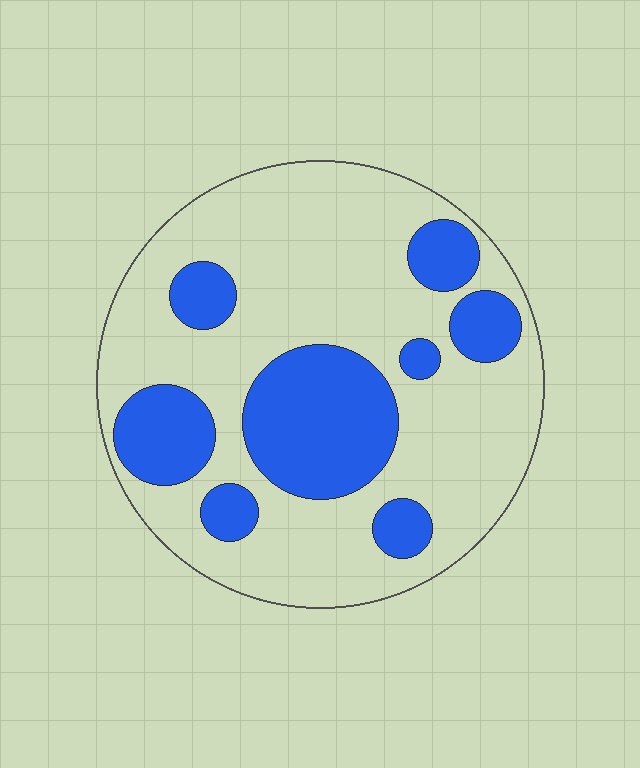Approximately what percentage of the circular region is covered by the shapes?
Approximately 30%.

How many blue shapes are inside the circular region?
8.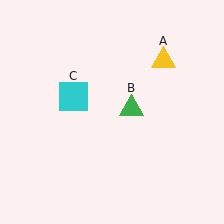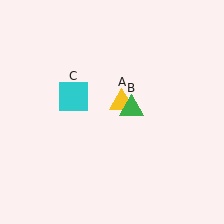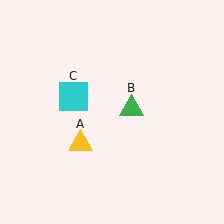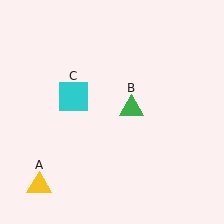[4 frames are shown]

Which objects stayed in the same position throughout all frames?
Green triangle (object B) and cyan square (object C) remained stationary.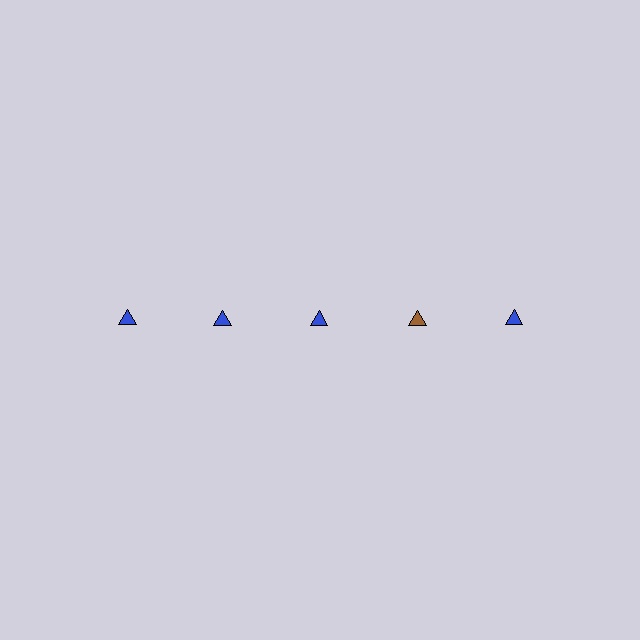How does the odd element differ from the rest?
It has a different color: brown instead of blue.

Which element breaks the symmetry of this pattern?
The brown triangle in the top row, second from right column breaks the symmetry. All other shapes are blue triangles.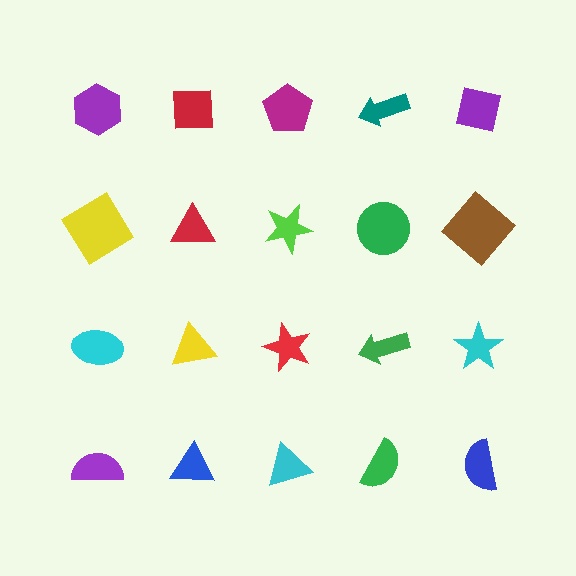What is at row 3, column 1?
A cyan ellipse.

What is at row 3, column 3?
A red star.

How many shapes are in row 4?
5 shapes.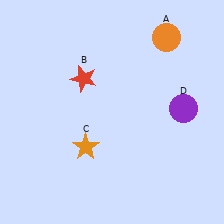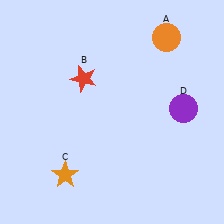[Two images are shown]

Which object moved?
The orange star (C) moved down.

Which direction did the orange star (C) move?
The orange star (C) moved down.